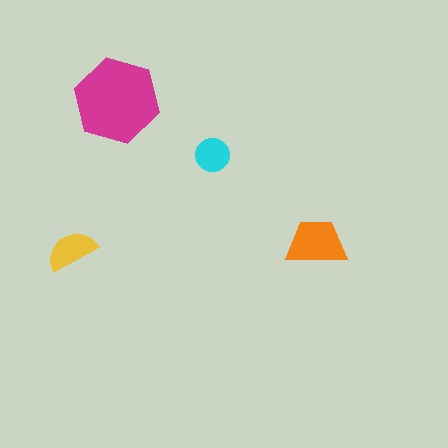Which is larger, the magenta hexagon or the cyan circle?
The magenta hexagon.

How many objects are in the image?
There are 4 objects in the image.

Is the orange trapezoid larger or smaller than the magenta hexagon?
Smaller.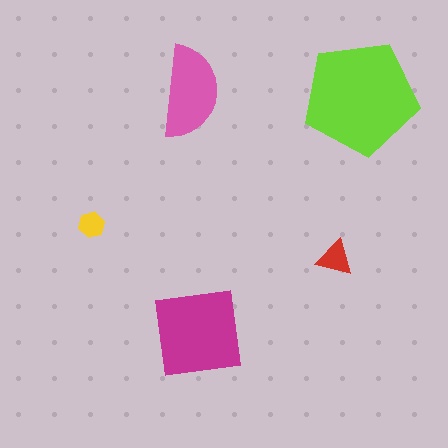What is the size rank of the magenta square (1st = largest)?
2nd.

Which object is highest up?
The pink semicircle is topmost.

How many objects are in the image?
There are 5 objects in the image.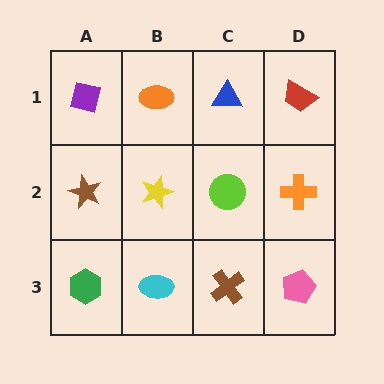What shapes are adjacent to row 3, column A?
A brown star (row 2, column A), a cyan ellipse (row 3, column B).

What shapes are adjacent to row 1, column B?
A yellow star (row 2, column B), a purple square (row 1, column A), a blue triangle (row 1, column C).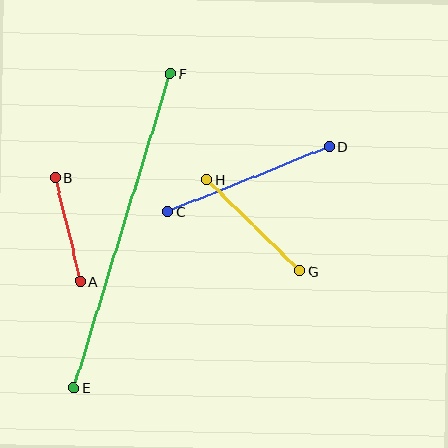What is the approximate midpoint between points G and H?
The midpoint is at approximately (253, 225) pixels.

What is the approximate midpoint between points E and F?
The midpoint is at approximately (122, 231) pixels.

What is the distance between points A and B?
The distance is approximately 106 pixels.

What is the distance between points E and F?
The distance is approximately 328 pixels.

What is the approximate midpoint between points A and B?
The midpoint is at approximately (68, 230) pixels.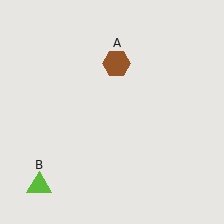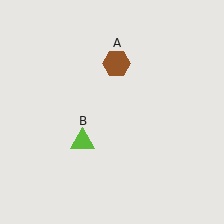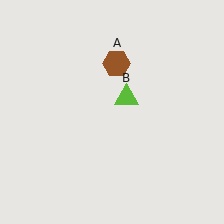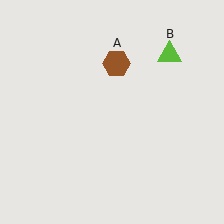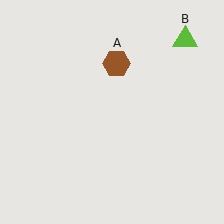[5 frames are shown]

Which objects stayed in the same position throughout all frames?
Brown hexagon (object A) remained stationary.